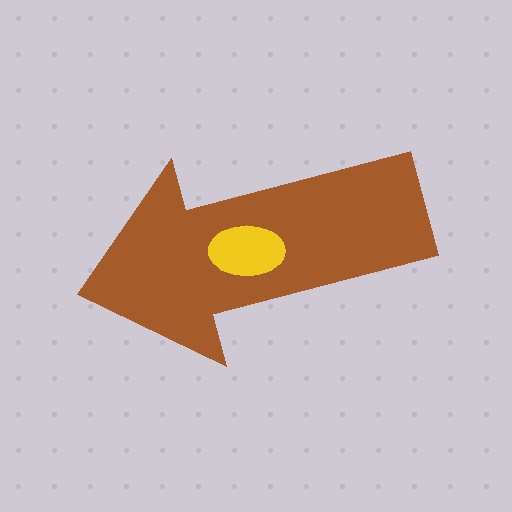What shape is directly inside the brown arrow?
The yellow ellipse.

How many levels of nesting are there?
2.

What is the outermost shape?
The brown arrow.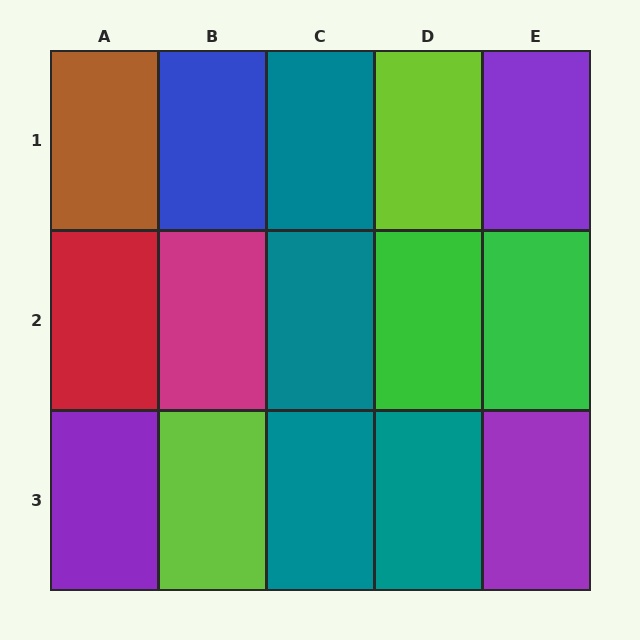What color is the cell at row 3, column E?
Purple.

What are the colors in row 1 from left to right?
Brown, blue, teal, lime, purple.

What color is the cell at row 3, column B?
Lime.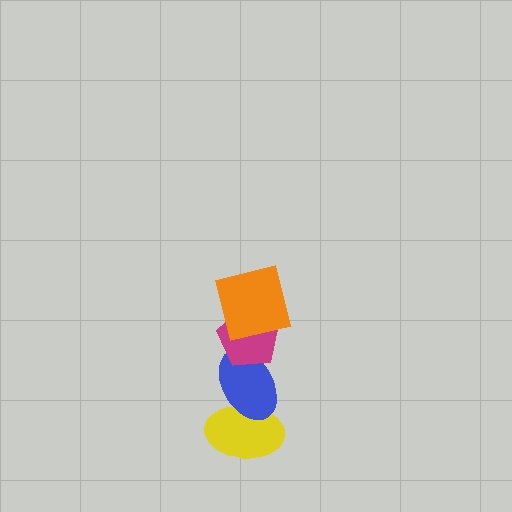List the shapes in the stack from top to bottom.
From top to bottom: the orange square, the magenta pentagon, the blue ellipse, the yellow ellipse.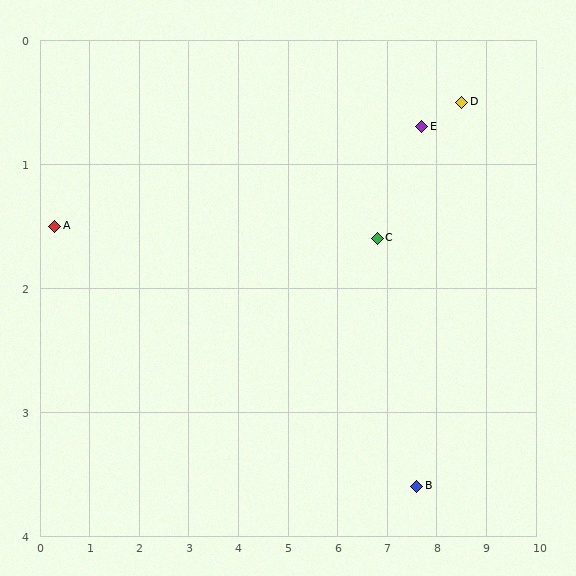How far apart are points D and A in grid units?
Points D and A are about 8.3 grid units apart.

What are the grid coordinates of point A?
Point A is at approximately (0.3, 1.5).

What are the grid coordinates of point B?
Point B is at approximately (7.6, 3.6).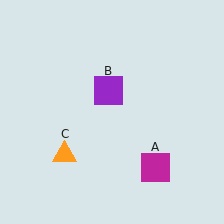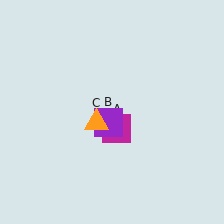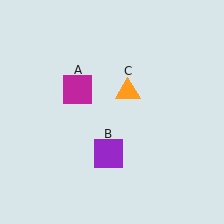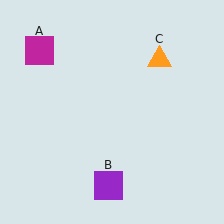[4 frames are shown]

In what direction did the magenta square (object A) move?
The magenta square (object A) moved up and to the left.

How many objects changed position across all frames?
3 objects changed position: magenta square (object A), purple square (object B), orange triangle (object C).